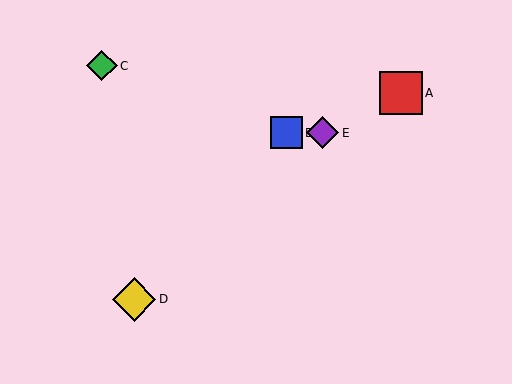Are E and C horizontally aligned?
No, E is at y≈133 and C is at y≈66.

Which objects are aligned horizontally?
Objects B, E are aligned horizontally.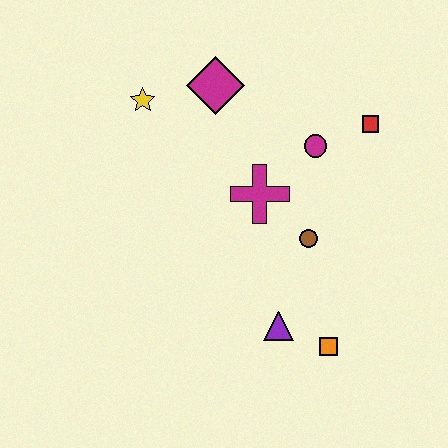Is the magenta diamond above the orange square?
Yes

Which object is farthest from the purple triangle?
The yellow star is farthest from the purple triangle.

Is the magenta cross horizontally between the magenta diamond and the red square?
Yes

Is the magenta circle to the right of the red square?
No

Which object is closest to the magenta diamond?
The yellow star is closest to the magenta diamond.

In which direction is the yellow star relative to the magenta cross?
The yellow star is to the left of the magenta cross.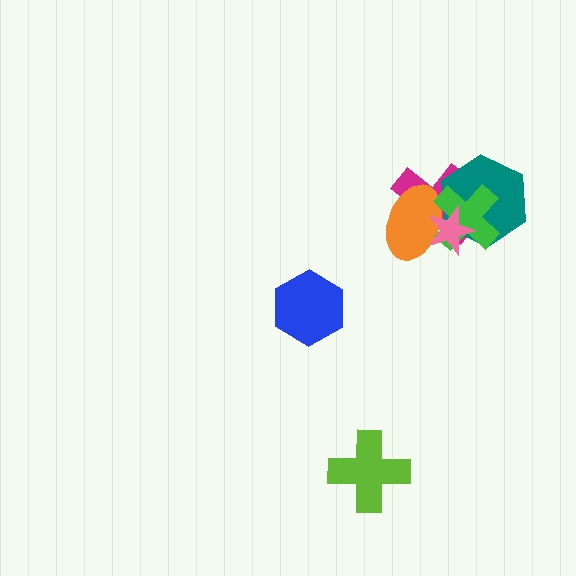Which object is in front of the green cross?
The pink star is in front of the green cross.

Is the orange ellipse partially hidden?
Yes, it is partially covered by another shape.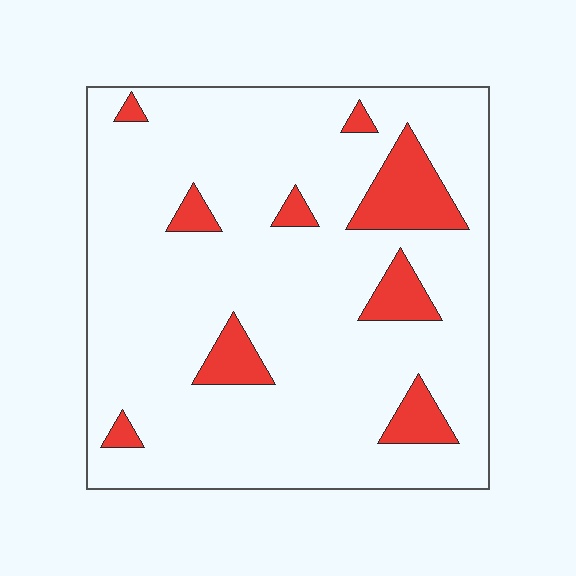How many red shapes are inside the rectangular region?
9.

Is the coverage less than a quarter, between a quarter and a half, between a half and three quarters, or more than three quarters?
Less than a quarter.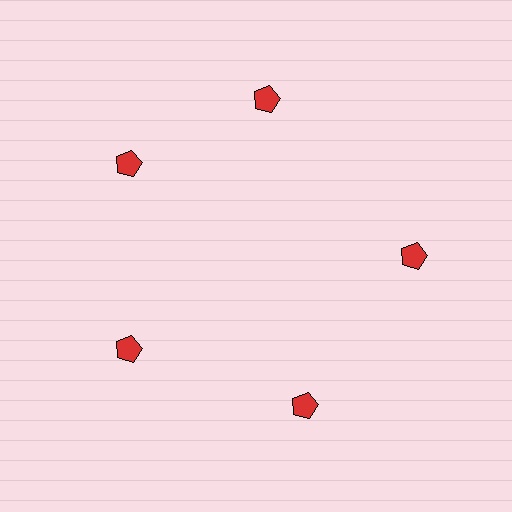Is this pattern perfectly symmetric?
No. The 5 red pentagons are arranged in a ring, but one element near the 1 o'clock position is rotated out of alignment along the ring, breaking the 5-fold rotational symmetry.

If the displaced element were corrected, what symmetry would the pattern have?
It would have 5-fold rotational symmetry — the pattern would map onto itself every 72 degrees.